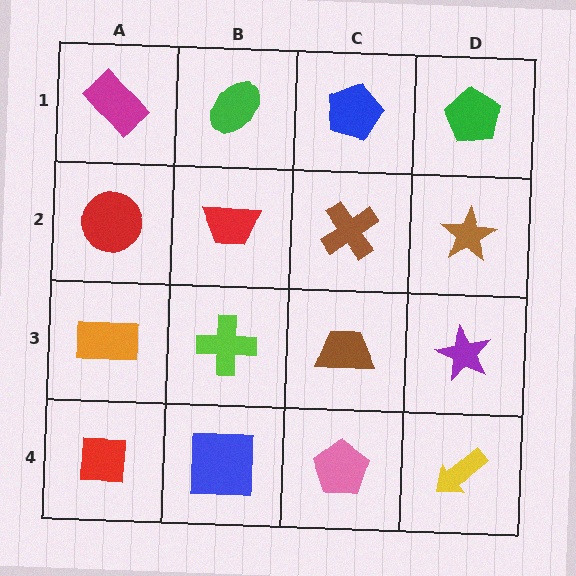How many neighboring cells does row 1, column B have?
3.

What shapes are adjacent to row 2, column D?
A green pentagon (row 1, column D), a purple star (row 3, column D), a brown cross (row 2, column C).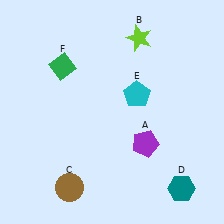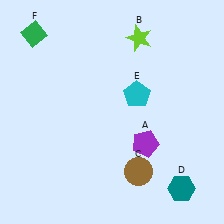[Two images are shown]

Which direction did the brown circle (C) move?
The brown circle (C) moved right.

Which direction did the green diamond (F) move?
The green diamond (F) moved up.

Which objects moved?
The objects that moved are: the brown circle (C), the green diamond (F).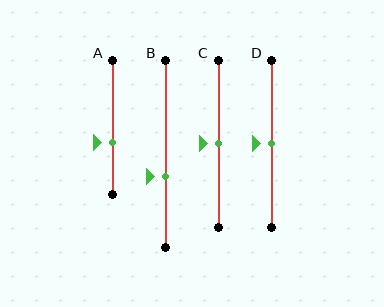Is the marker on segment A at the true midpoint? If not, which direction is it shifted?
No, the marker on segment A is shifted downward by about 11% of the segment length.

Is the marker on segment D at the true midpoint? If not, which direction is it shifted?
Yes, the marker on segment D is at the true midpoint.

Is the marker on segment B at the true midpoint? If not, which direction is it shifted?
No, the marker on segment B is shifted downward by about 12% of the segment length.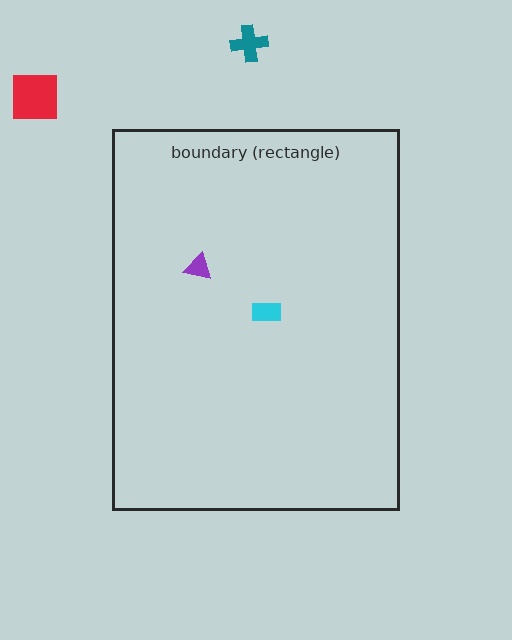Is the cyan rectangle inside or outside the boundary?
Inside.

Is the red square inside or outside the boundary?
Outside.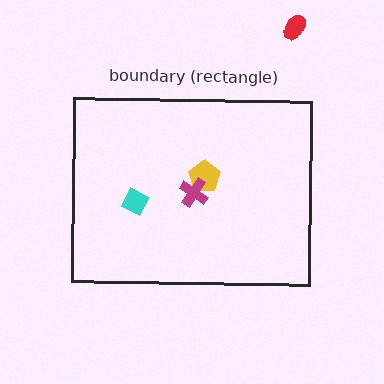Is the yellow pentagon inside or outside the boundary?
Inside.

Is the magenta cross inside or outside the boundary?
Inside.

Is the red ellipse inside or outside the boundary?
Outside.